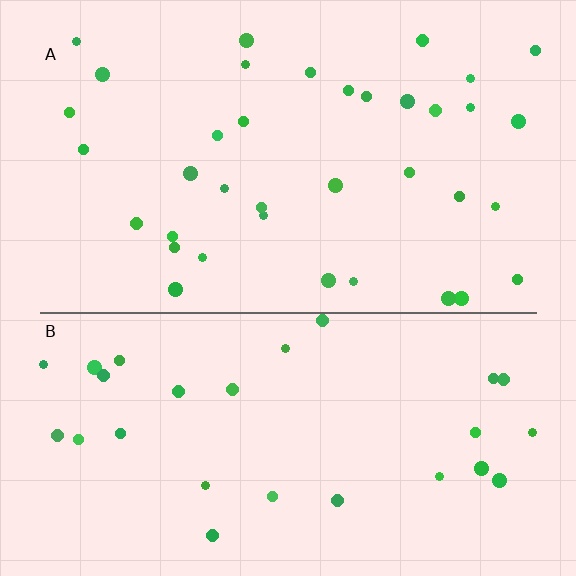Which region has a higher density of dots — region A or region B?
A (the top).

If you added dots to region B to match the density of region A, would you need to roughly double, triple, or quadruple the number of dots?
Approximately double.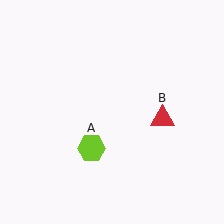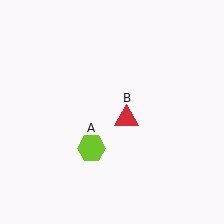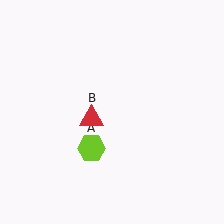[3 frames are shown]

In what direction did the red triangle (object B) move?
The red triangle (object B) moved left.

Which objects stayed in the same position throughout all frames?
Lime hexagon (object A) remained stationary.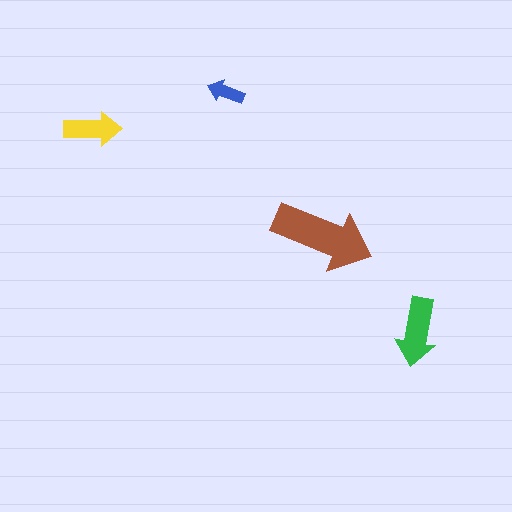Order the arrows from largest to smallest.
the brown one, the green one, the yellow one, the blue one.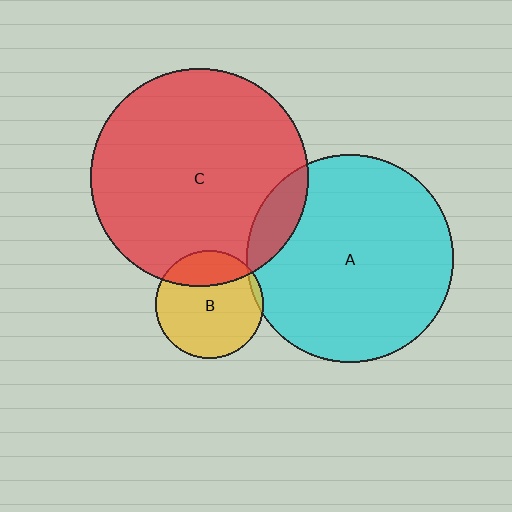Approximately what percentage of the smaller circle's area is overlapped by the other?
Approximately 25%.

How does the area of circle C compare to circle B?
Approximately 4.1 times.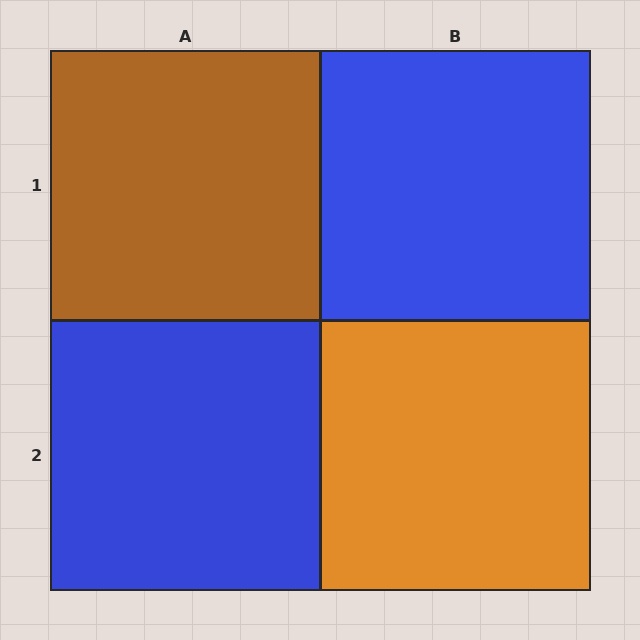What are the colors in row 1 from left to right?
Brown, blue.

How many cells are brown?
1 cell is brown.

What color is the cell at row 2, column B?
Orange.